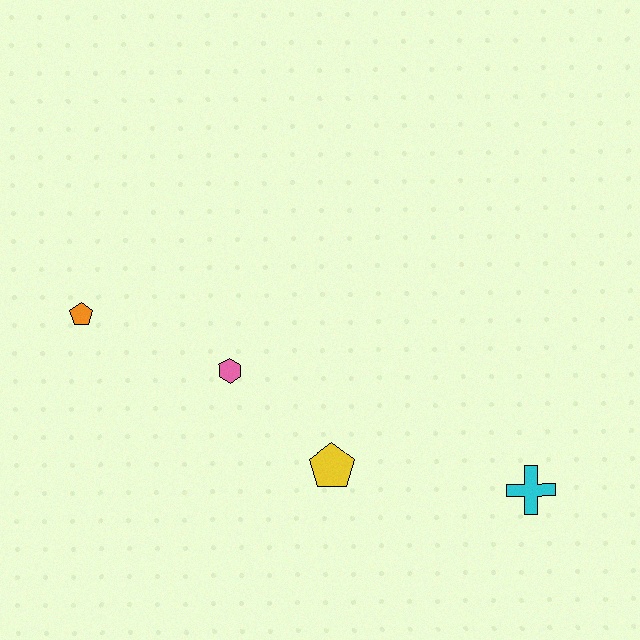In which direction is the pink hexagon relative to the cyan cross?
The pink hexagon is to the left of the cyan cross.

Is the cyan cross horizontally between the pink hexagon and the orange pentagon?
No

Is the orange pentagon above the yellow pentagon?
Yes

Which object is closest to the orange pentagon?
The pink hexagon is closest to the orange pentagon.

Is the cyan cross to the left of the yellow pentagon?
No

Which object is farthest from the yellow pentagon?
The orange pentagon is farthest from the yellow pentagon.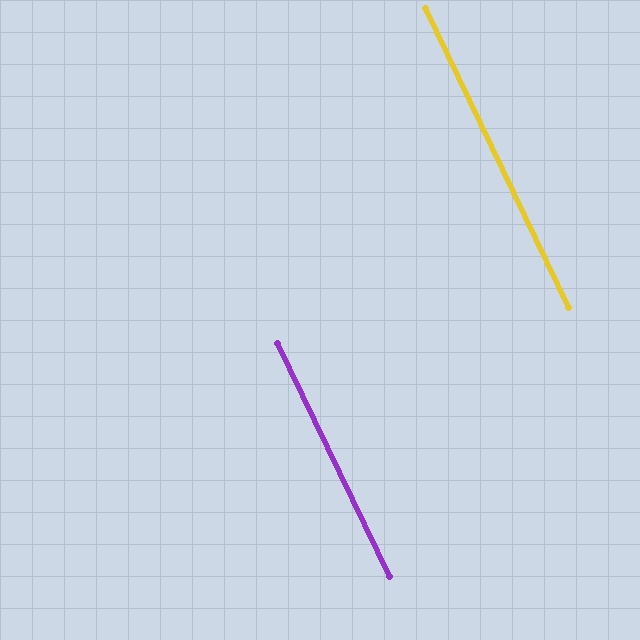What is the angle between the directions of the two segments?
Approximately 0 degrees.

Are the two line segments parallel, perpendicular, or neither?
Parallel — their directions differ by only 0.1°.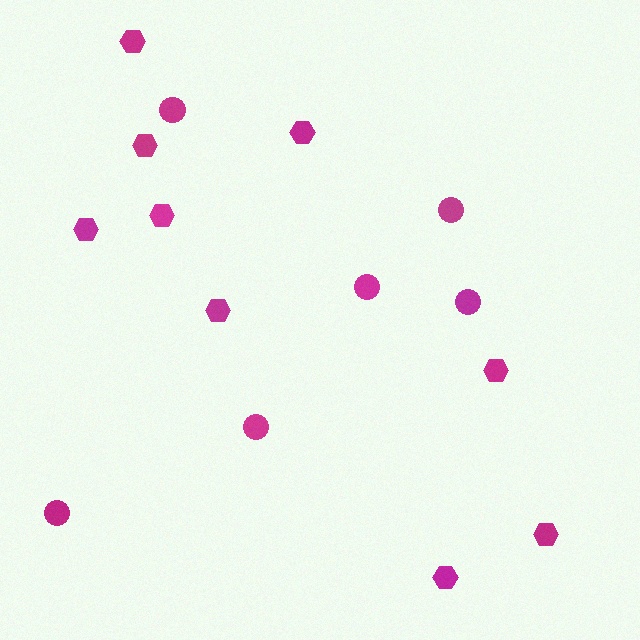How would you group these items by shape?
There are 2 groups: one group of hexagons (9) and one group of circles (6).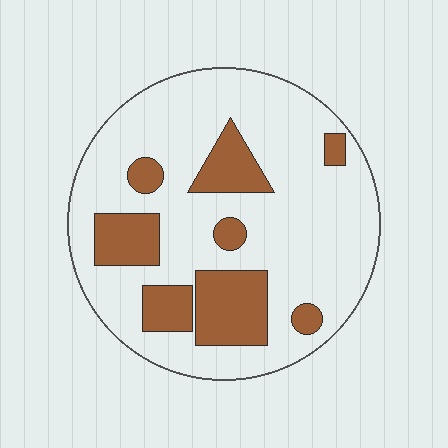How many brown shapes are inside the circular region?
8.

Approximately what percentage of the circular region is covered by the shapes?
Approximately 25%.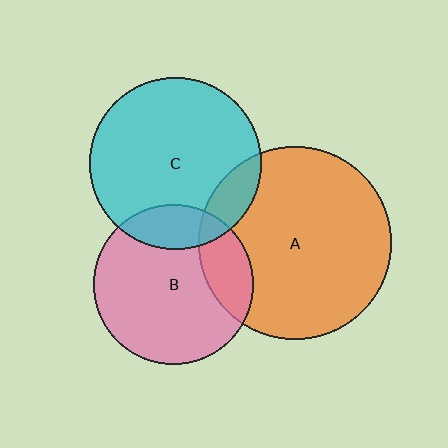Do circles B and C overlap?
Yes.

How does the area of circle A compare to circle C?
Approximately 1.3 times.